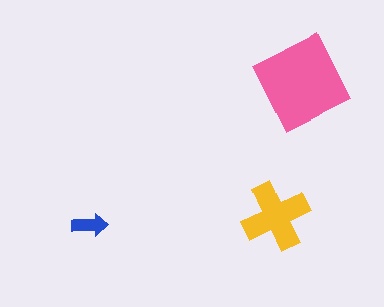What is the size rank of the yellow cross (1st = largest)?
2nd.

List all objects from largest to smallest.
The pink diamond, the yellow cross, the blue arrow.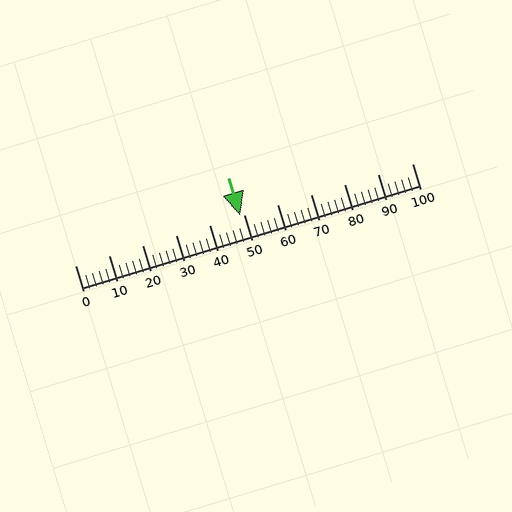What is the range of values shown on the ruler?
The ruler shows values from 0 to 100.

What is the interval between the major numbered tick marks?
The major tick marks are spaced 10 units apart.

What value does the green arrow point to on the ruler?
The green arrow points to approximately 49.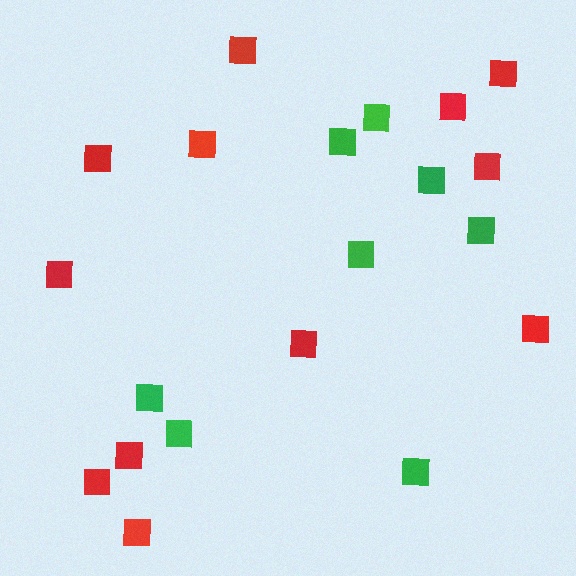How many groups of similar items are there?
There are 2 groups: one group of red squares (12) and one group of green squares (8).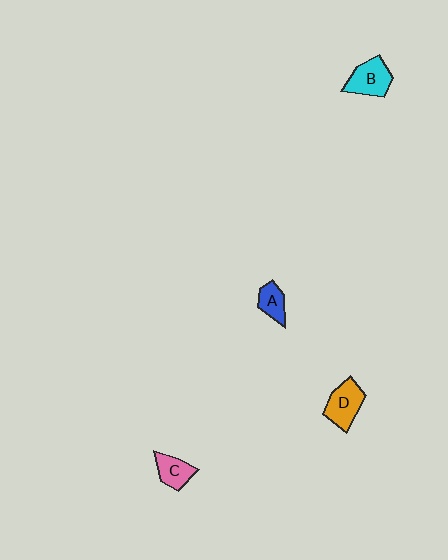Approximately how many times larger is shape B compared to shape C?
Approximately 1.4 times.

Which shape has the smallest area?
Shape A (blue).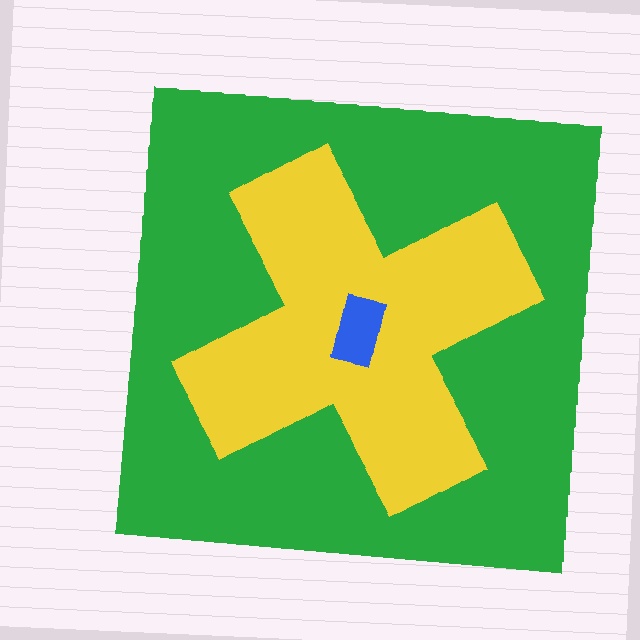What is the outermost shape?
The green square.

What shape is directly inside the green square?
The yellow cross.